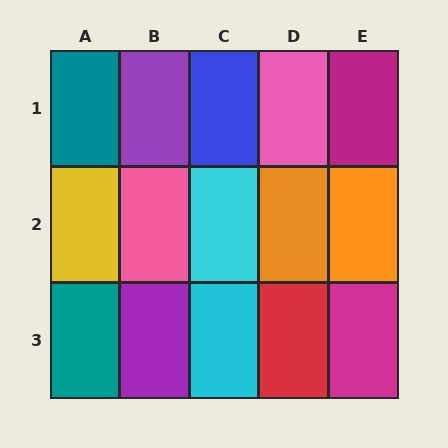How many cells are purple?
2 cells are purple.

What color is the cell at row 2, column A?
Yellow.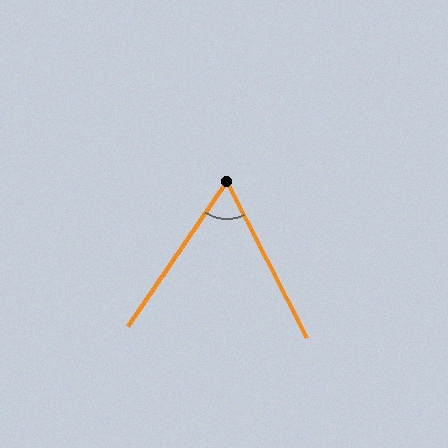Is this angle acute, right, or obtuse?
It is acute.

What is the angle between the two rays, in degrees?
Approximately 62 degrees.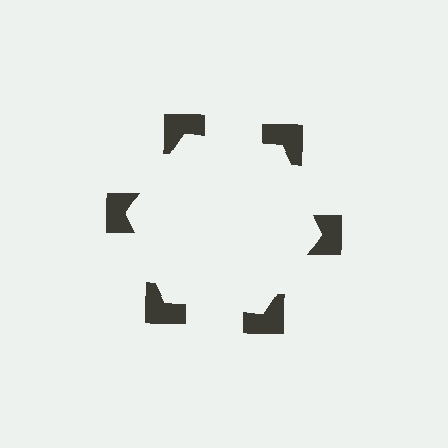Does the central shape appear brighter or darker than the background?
It typically appears slightly brighter than the background, even though no actual brightness change is drawn.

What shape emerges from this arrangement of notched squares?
An illusory hexagon — its edges are inferred from the aligned wedge cuts in the notched squares, not physically drawn.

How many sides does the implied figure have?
6 sides.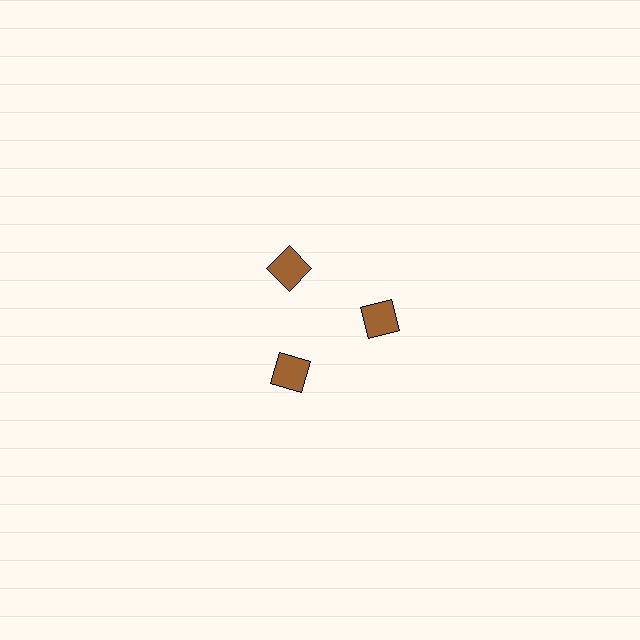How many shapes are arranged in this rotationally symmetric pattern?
There are 3 shapes, arranged in 3 groups of 1.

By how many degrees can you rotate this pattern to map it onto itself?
The pattern maps onto itself every 120 degrees of rotation.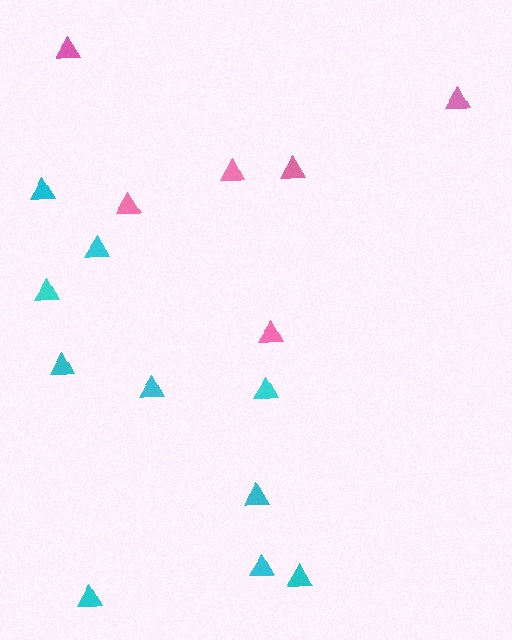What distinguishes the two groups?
There are 2 groups: one group of pink triangles (6) and one group of cyan triangles (10).